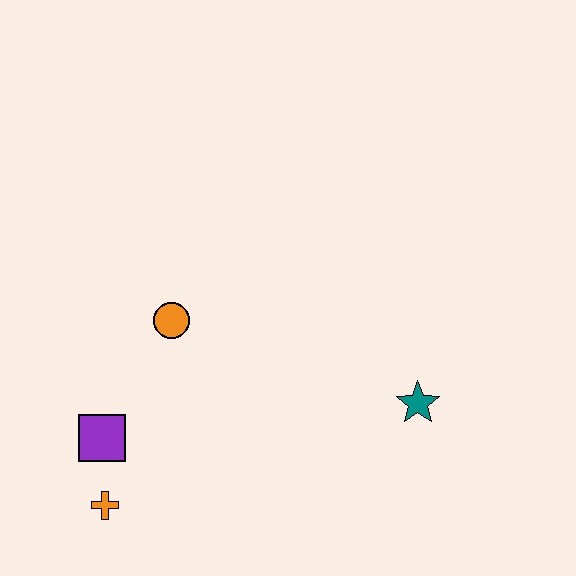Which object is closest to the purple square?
The orange cross is closest to the purple square.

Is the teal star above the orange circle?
No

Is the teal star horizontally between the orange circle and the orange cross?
No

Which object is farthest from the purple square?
The teal star is farthest from the purple square.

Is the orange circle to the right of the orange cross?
Yes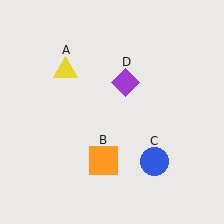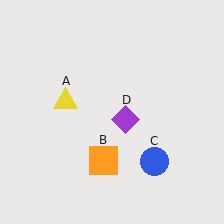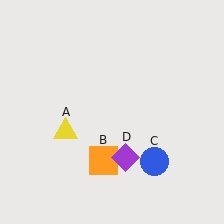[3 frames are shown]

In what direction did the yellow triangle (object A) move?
The yellow triangle (object A) moved down.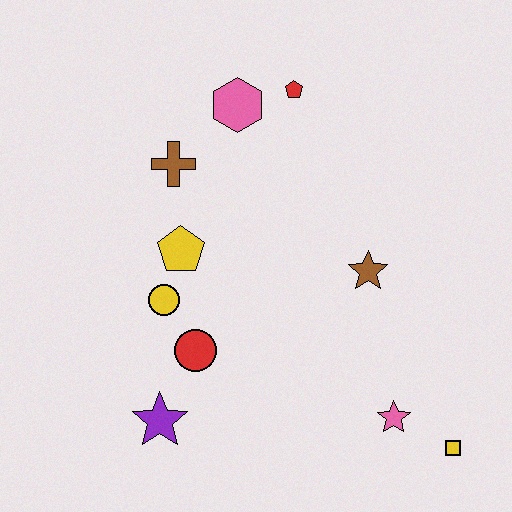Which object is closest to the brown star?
The pink star is closest to the brown star.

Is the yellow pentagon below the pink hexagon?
Yes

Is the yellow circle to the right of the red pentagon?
No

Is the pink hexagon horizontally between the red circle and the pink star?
Yes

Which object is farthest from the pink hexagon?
The yellow square is farthest from the pink hexagon.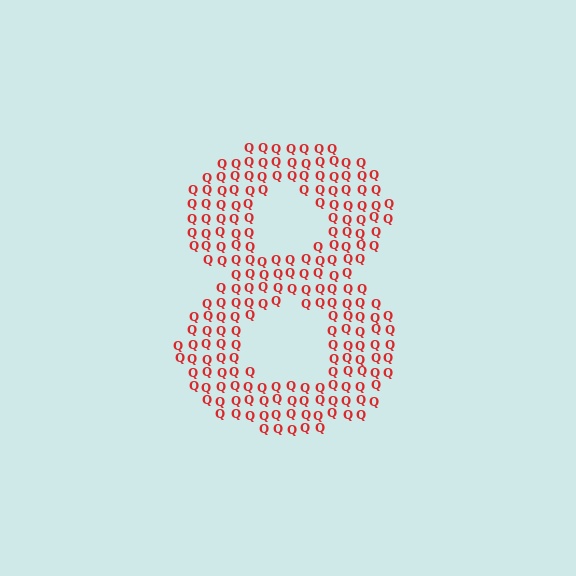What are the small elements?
The small elements are letter Q's.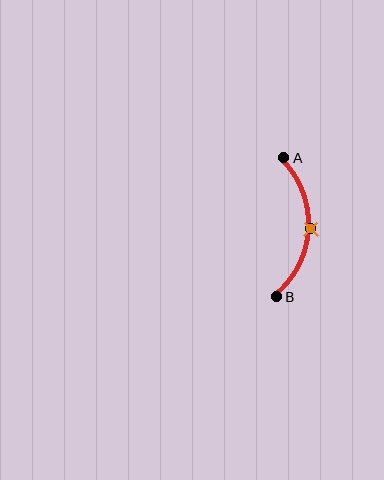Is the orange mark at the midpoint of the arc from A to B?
Yes. The orange mark lies on the arc at equal arc-length from both A and B — it is the arc midpoint.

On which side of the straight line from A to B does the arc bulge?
The arc bulges to the right of the straight line connecting A and B.